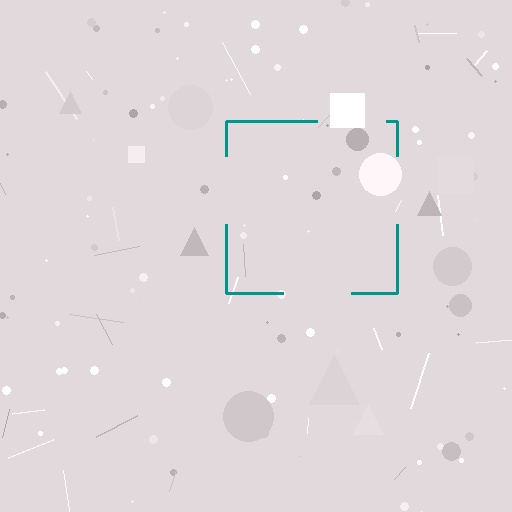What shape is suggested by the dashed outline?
The dashed outline suggests a square.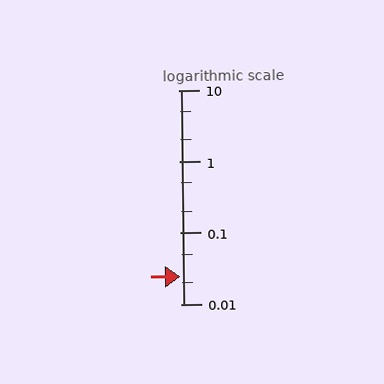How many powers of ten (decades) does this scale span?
The scale spans 3 decades, from 0.01 to 10.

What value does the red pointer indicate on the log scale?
The pointer indicates approximately 0.024.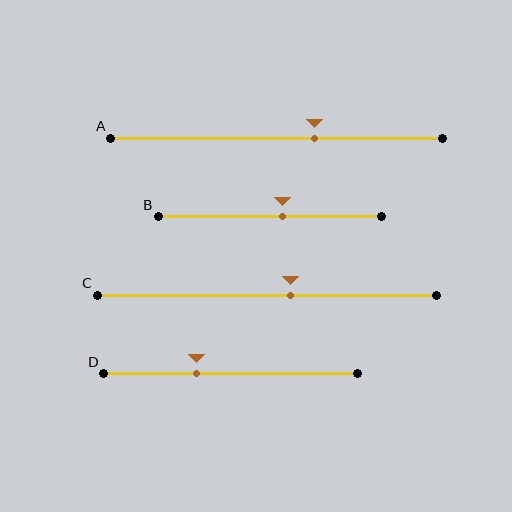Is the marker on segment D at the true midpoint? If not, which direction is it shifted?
No, the marker on segment D is shifted to the left by about 13% of the segment length.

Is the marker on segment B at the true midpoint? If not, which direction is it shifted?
No, the marker on segment B is shifted to the right by about 6% of the segment length.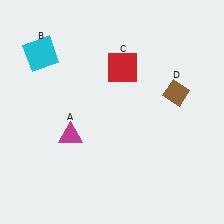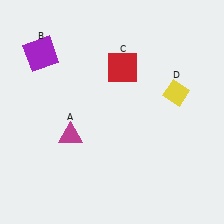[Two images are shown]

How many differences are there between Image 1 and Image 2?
There are 2 differences between the two images.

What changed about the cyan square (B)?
In Image 1, B is cyan. In Image 2, it changed to purple.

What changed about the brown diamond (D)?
In Image 1, D is brown. In Image 2, it changed to yellow.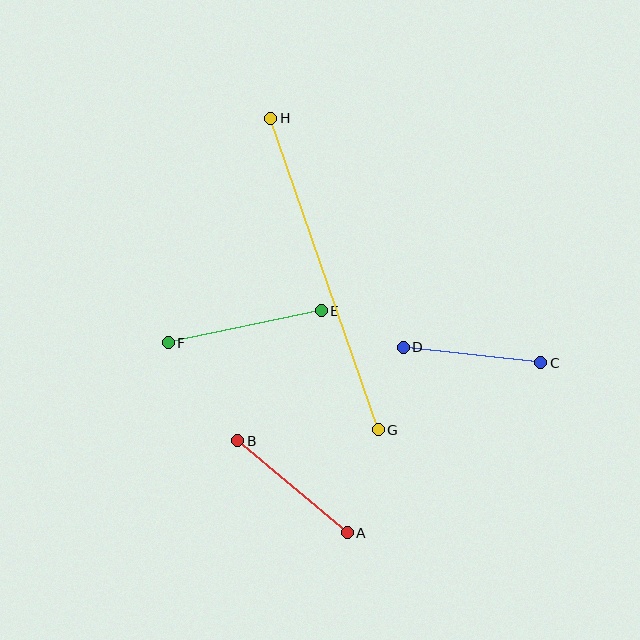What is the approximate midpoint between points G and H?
The midpoint is at approximately (325, 274) pixels.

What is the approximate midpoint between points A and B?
The midpoint is at approximately (293, 487) pixels.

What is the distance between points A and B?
The distance is approximately 143 pixels.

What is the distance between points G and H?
The distance is approximately 329 pixels.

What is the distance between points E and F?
The distance is approximately 156 pixels.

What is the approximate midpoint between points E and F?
The midpoint is at approximately (245, 327) pixels.